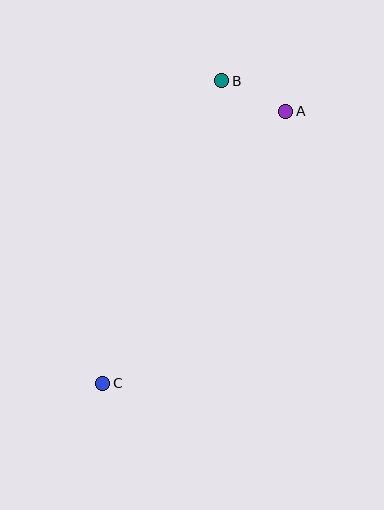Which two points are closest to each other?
Points A and B are closest to each other.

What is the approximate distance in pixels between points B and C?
The distance between B and C is approximately 325 pixels.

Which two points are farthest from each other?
Points A and C are farthest from each other.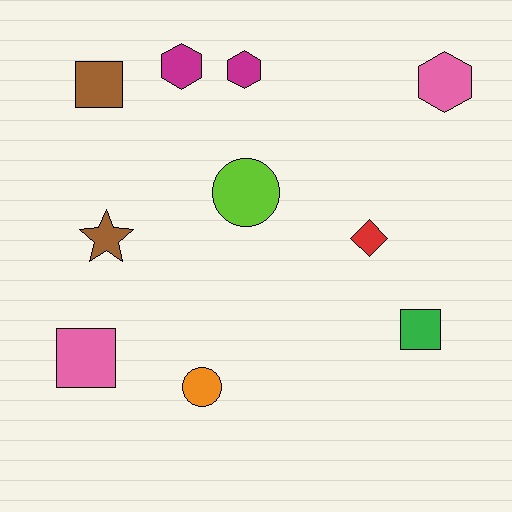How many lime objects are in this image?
There is 1 lime object.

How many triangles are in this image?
There are no triangles.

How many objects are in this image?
There are 10 objects.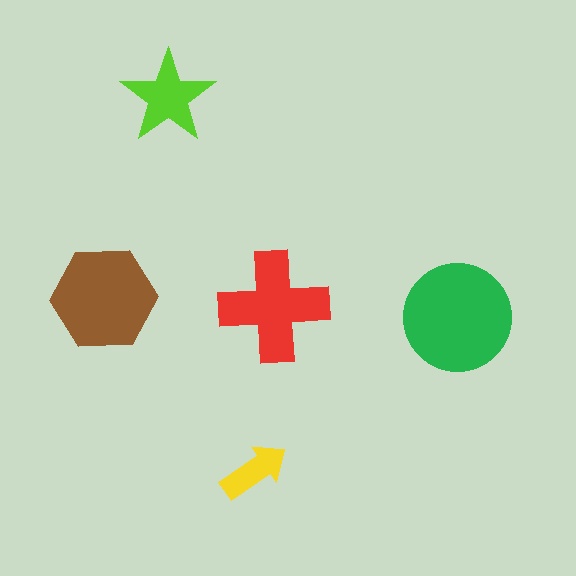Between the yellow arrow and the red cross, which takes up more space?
The red cross.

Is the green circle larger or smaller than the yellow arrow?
Larger.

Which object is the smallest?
The yellow arrow.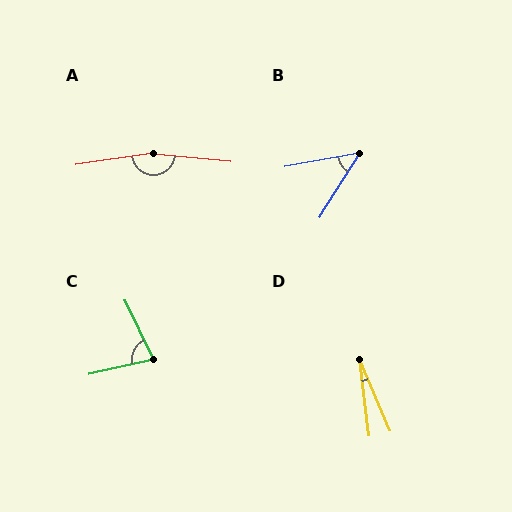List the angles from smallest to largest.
D (16°), B (48°), C (77°), A (166°).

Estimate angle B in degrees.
Approximately 48 degrees.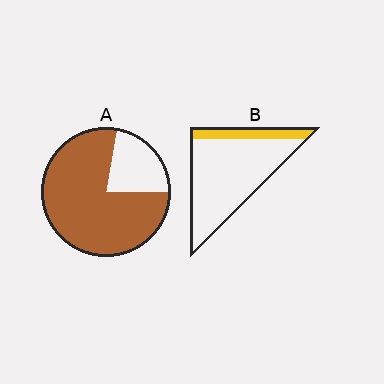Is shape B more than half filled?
No.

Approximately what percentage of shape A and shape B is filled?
A is approximately 80% and B is approximately 20%.